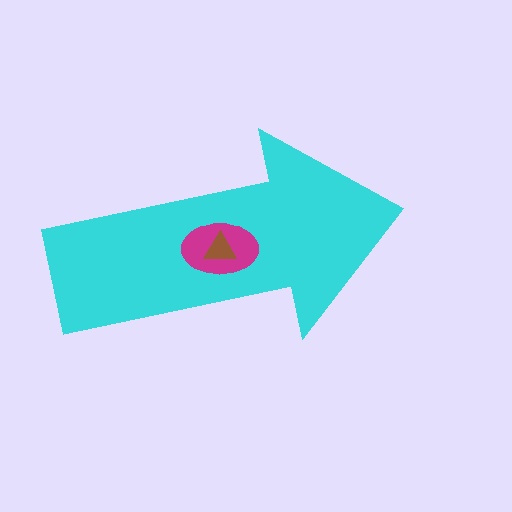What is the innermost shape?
The brown triangle.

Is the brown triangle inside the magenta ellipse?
Yes.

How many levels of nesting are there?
3.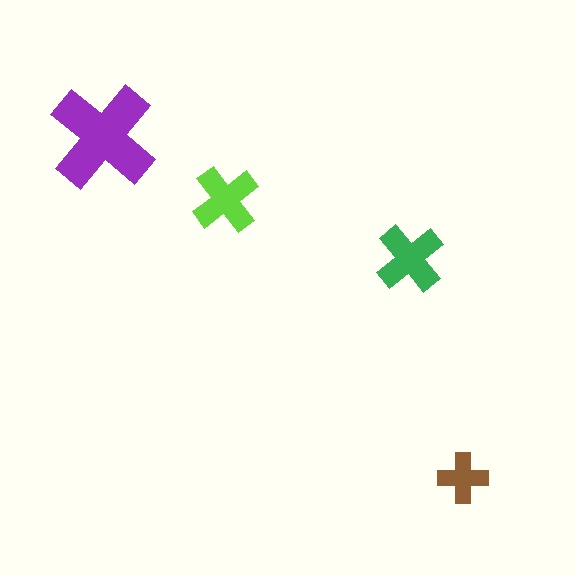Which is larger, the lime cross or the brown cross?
The lime one.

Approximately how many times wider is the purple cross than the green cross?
About 1.5 times wider.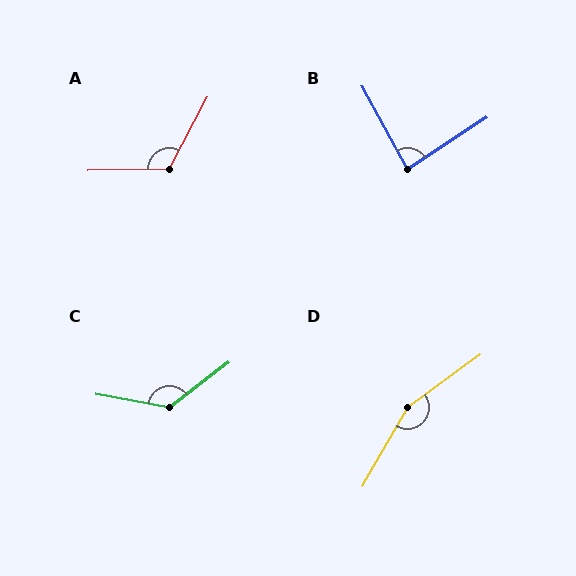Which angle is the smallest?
B, at approximately 85 degrees.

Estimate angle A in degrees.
Approximately 119 degrees.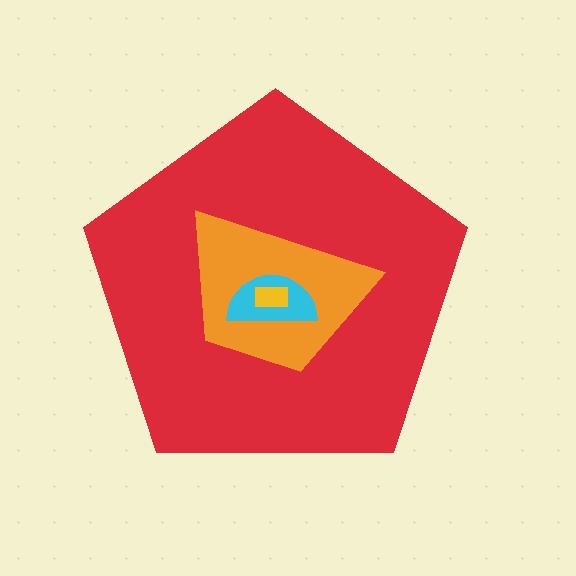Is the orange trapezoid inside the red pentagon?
Yes.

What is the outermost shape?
The red pentagon.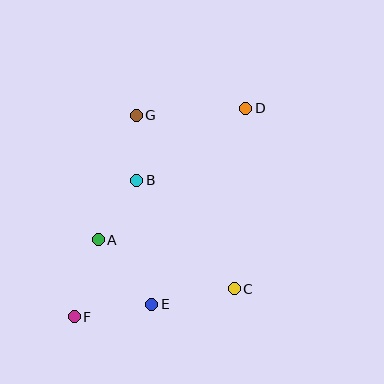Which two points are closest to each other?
Points B and G are closest to each other.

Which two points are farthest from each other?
Points D and F are farthest from each other.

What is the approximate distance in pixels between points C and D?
The distance between C and D is approximately 181 pixels.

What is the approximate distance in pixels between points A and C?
The distance between A and C is approximately 145 pixels.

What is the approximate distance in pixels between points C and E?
The distance between C and E is approximately 84 pixels.